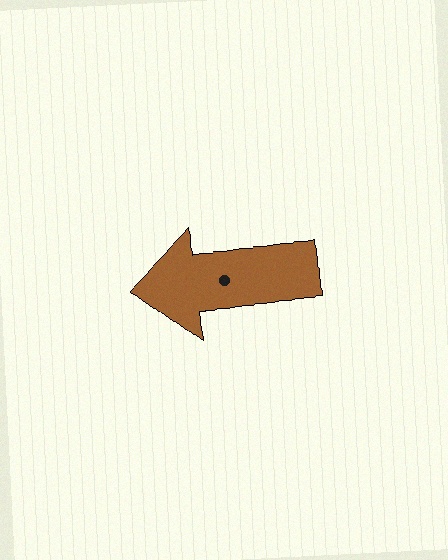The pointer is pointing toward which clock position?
Roughly 9 o'clock.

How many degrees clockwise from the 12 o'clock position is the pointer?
Approximately 265 degrees.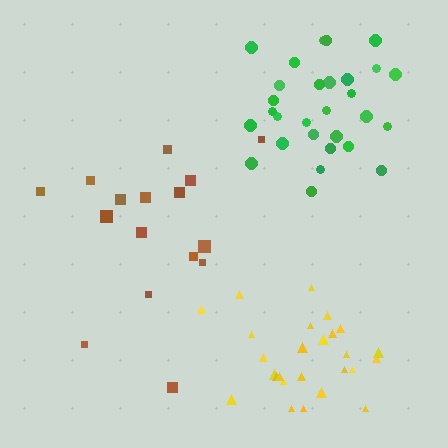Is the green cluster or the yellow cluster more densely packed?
Yellow.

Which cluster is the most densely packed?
Yellow.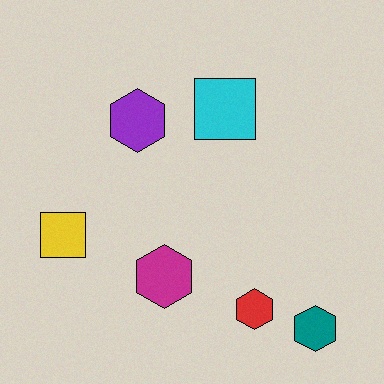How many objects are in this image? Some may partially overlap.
There are 6 objects.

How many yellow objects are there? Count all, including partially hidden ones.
There is 1 yellow object.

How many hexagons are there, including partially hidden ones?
There are 4 hexagons.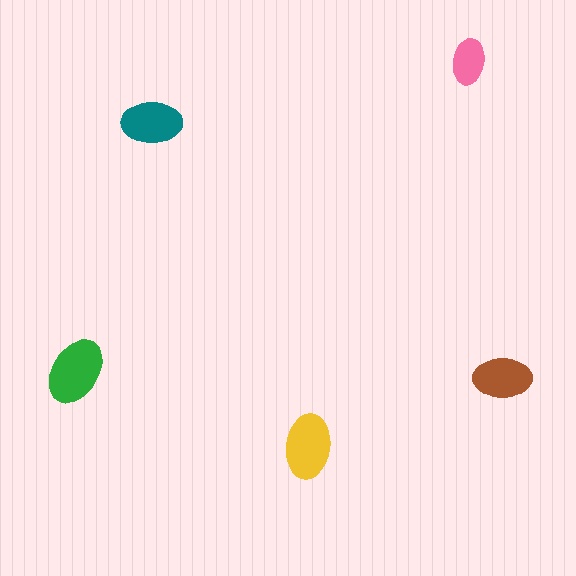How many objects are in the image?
There are 5 objects in the image.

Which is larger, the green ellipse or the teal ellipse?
The green one.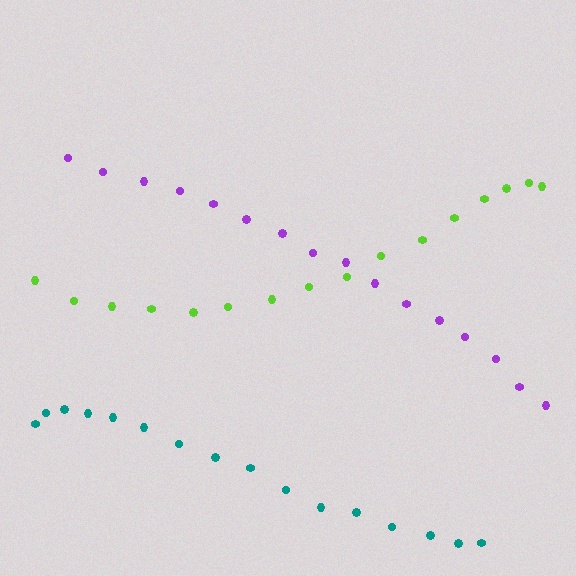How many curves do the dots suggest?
There are 3 distinct paths.